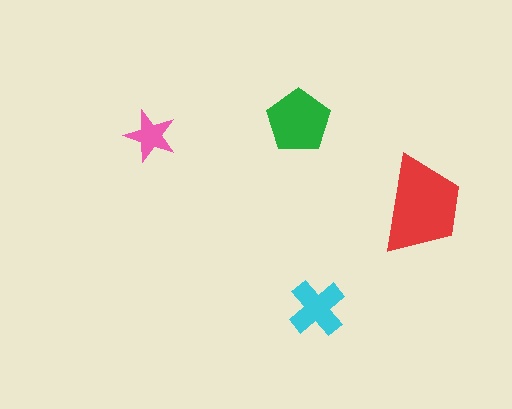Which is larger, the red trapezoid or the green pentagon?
The red trapezoid.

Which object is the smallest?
The pink star.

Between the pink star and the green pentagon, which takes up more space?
The green pentagon.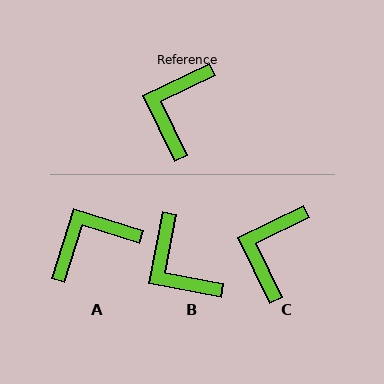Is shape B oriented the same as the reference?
No, it is off by about 53 degrees.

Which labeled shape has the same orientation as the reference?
C.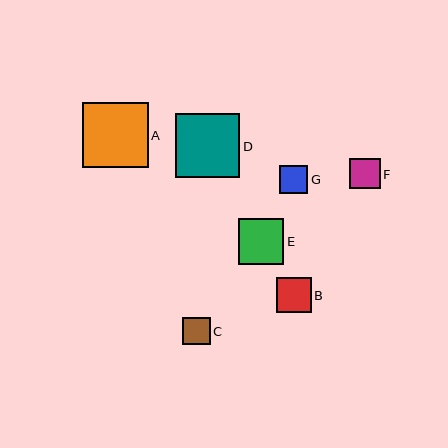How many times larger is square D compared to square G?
Square D is approximately 2.3 times the size of square G.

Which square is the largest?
Square A is the largest with a size of approximately 65 pixels.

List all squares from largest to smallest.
From largest to smallest: A, D, E, B, F, G, C.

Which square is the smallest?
Square C is the smallest with a size of approximately 27 pixels.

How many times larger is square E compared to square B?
Square E is approximately 1.3 times the size of square B.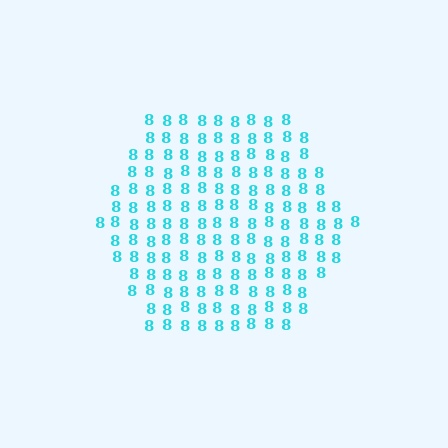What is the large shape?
The large shape is a hexagon.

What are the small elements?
The small elements are digit 8's.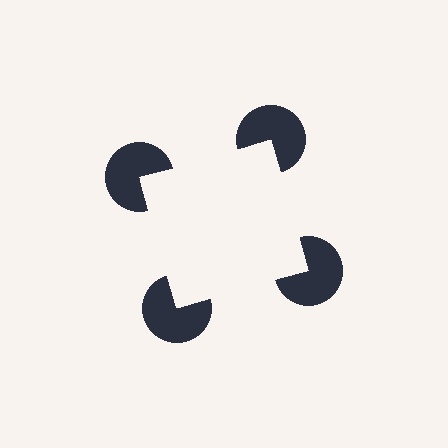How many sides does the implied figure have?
4 sides.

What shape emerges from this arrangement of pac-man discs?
An illusory square — its edges are inferred from the aligned wedge cuts in the pac-man discs, not physically drawn.